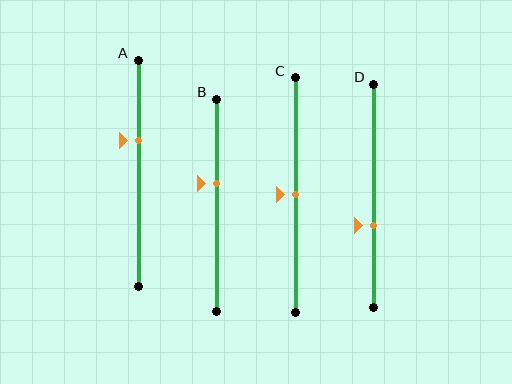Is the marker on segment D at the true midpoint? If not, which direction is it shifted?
No, the marker on segment D is shifted downward by about 13% of the segment length.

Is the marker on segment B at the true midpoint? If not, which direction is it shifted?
No, the marker on segment B is shifted upward by about 10% of the segment length.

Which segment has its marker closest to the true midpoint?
Segment C has its marker closest to the true midpoint.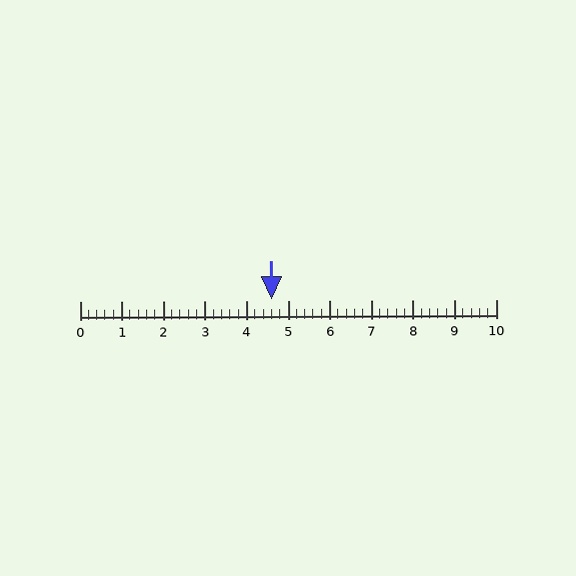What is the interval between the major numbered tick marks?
The major tick marks are spaced 1 units apart.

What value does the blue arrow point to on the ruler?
The blue arrow points to approximately 4.6.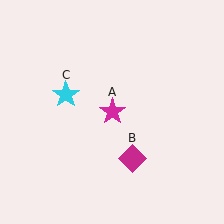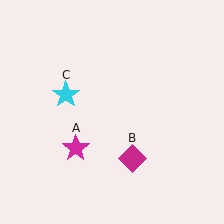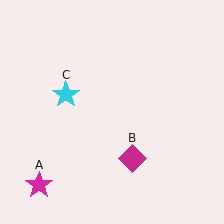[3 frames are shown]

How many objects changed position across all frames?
1 object changed position: magenta star (object A).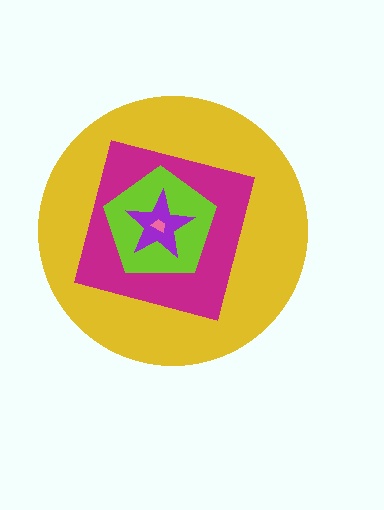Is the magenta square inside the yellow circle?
Yes.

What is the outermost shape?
The yellow circle.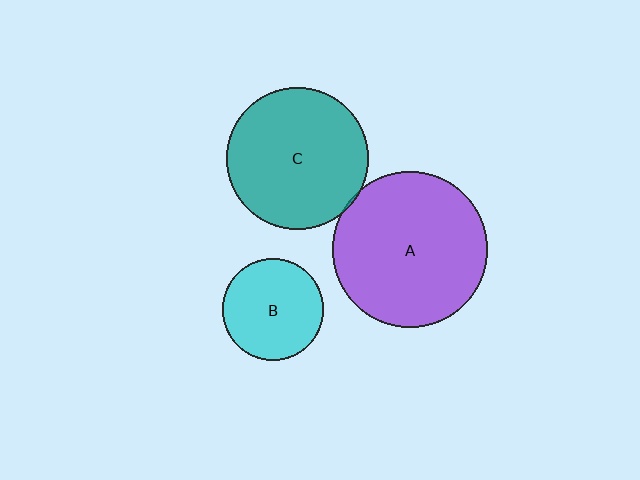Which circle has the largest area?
Circle A (purple).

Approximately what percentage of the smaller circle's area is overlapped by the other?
Approximately 5%.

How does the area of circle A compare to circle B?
Approximately 2.3 times.